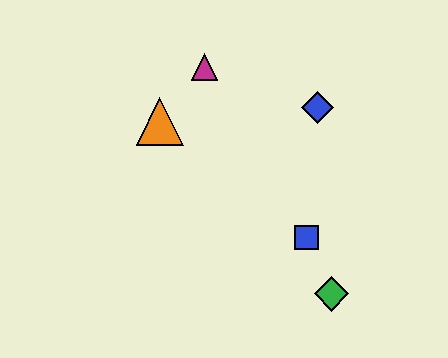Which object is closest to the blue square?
The green diamond is closest to the blue square.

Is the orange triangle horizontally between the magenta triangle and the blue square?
No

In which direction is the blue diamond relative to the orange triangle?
The blue diamond is to the right of the orange triangle.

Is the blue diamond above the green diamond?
Yes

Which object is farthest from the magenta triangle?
The green diamond is farthest from the magenta triangle.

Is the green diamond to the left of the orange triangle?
No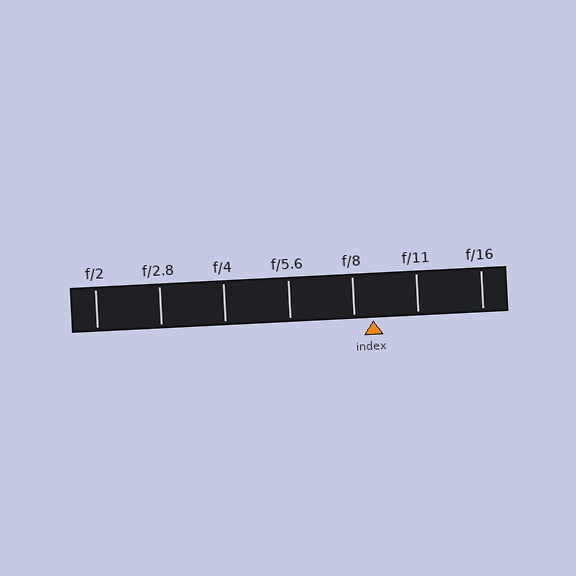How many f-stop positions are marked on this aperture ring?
There are 7 f-stop positions marked.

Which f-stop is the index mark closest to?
The index mark is closest to f/8.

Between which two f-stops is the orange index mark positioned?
The index mark is between f/8 and f/11.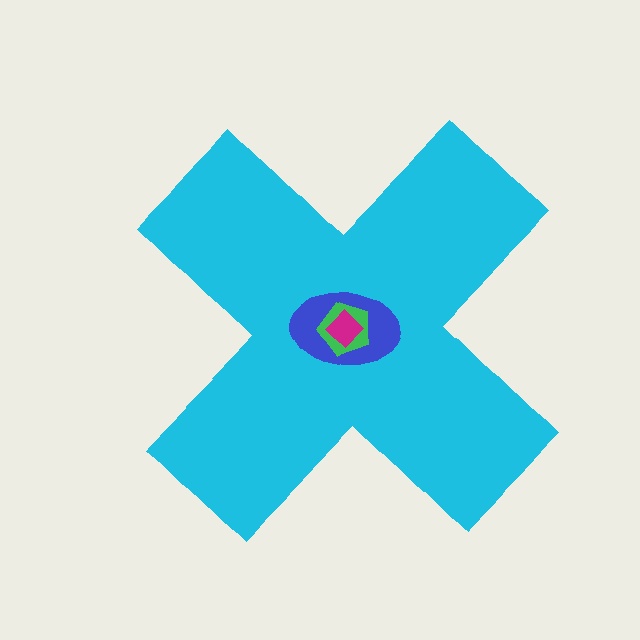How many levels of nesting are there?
4.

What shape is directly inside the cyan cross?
The blue ellipse.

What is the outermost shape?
The cyan cross.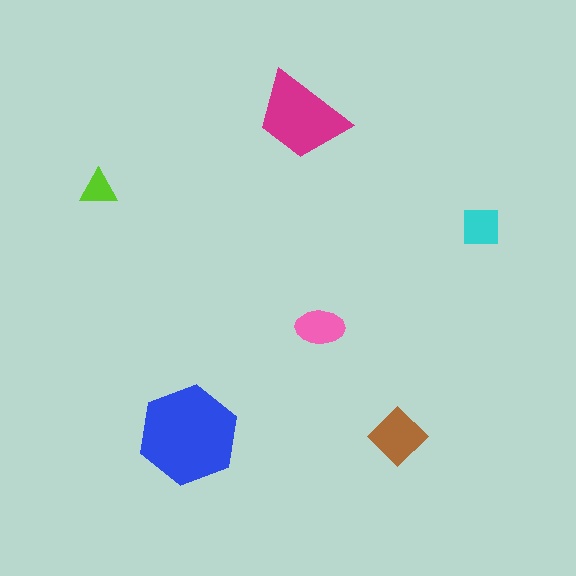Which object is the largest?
The blue hexagon.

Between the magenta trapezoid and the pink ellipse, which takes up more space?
The magenta trapezoid.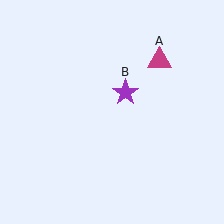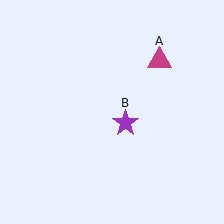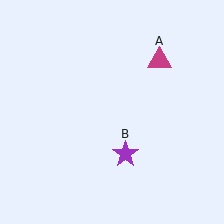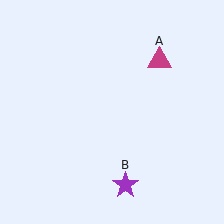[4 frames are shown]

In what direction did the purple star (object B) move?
The purple star (object B) moved down.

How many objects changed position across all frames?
1 object changed position: purple star (object B).